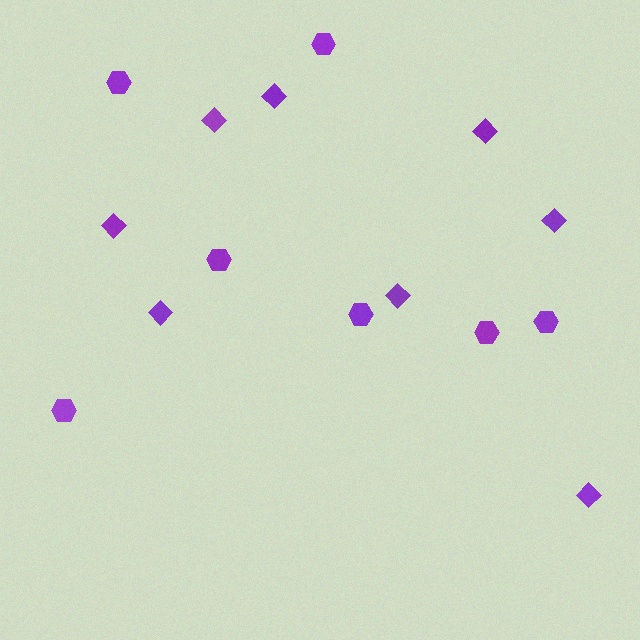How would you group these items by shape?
There are 2 groups: one group of diamonds (8) and one group of hexagons (7).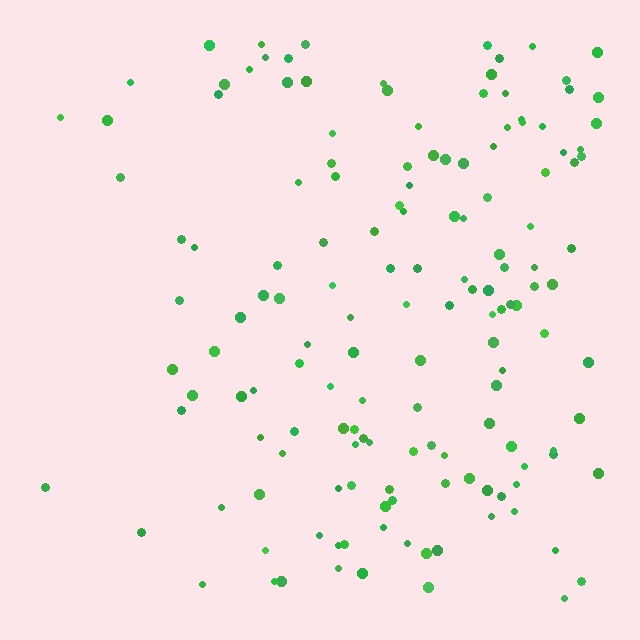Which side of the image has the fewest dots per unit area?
The left.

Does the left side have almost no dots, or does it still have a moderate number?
Still a moderate number, just noticeably fewer than the right.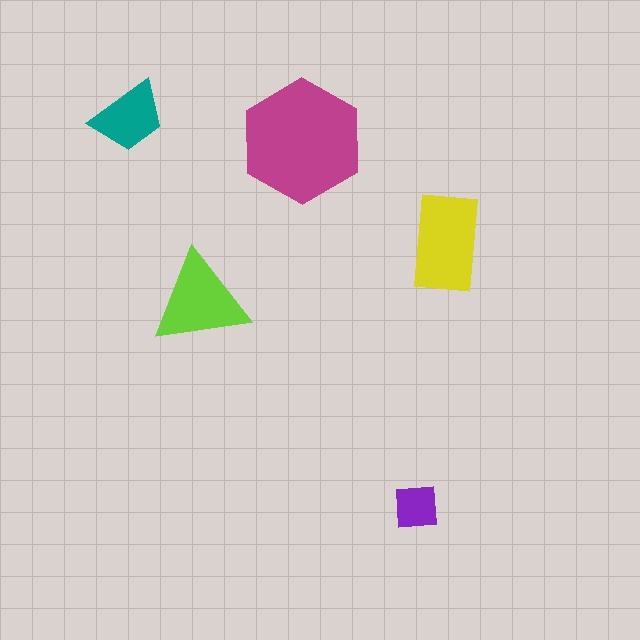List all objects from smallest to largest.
The purple square, the teal trapezoid, the lime triangle, the yellow rectangle, the magenta hexagon.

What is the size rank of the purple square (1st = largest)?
5th.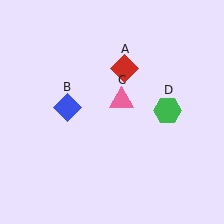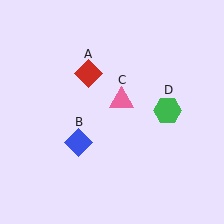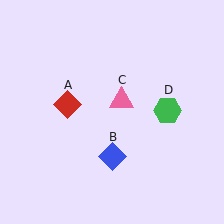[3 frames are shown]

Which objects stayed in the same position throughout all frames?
Pink triangle (object C) and green hexagon (object D) remained stationary.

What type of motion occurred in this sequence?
The red diamond (object A), blue diamond (object B) rotated counterclockwise around the center of the scene.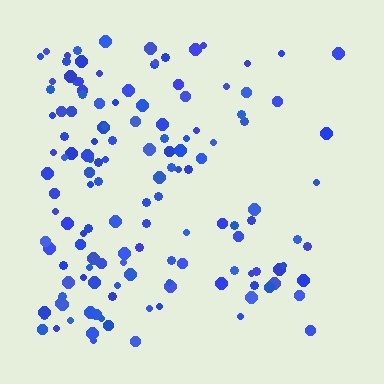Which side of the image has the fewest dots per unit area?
The right.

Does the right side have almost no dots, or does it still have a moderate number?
Still a moderate number, just noticeably fewer than the left.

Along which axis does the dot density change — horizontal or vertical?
Horizontal.